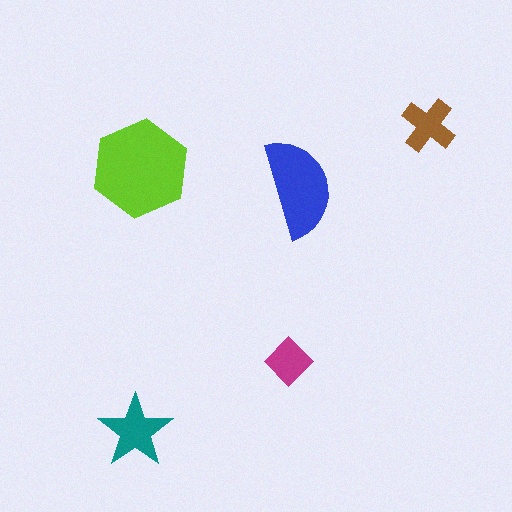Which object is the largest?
The lime hexagon.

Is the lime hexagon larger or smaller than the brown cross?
Larger.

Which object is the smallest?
The magenta diamond.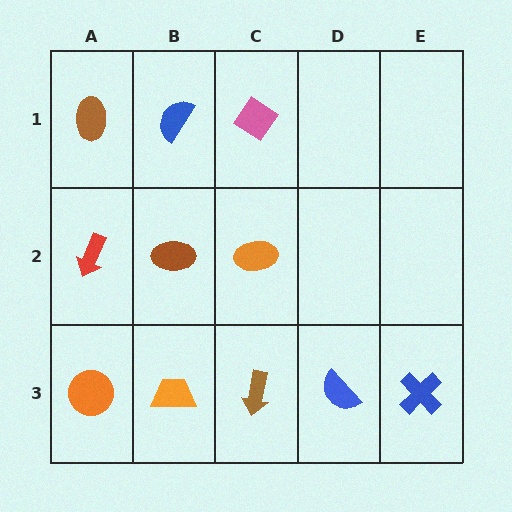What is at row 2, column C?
An orange ellipse.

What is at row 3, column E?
A blue cross.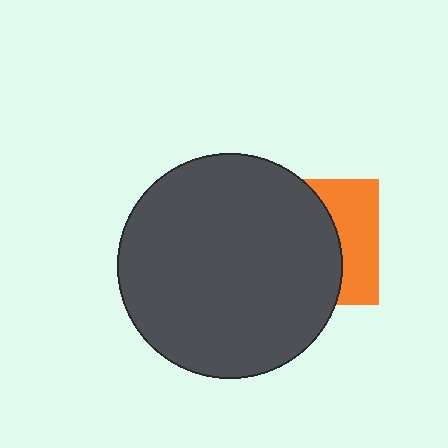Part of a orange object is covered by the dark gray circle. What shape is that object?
It is a square.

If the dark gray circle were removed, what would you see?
You would see the complete orange square.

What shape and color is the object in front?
The object in front is a dark gray circle.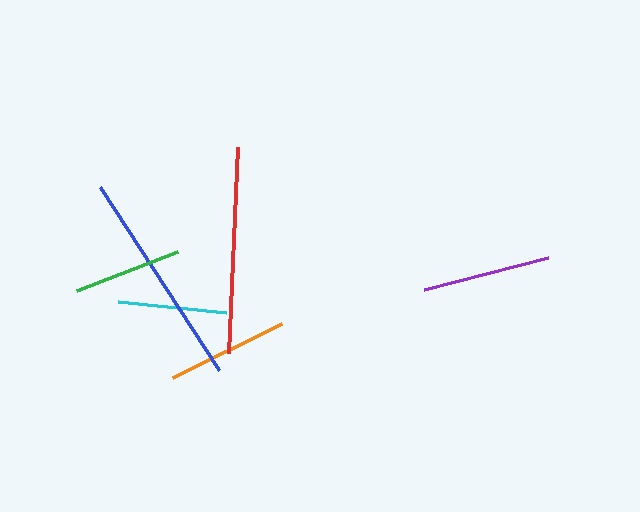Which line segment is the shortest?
The cyan line is the shortest at approximately 108 pixels.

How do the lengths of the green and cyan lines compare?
The green and cyan lines are approximately the same length.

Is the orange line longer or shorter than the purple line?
The purple line is longer than the orange line.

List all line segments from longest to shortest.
From longest to shortest: blue, red, purple, orange, green, cyan.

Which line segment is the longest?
The blue line is the longest at approximately 218 pixels.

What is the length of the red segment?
The red segment is approximately 206 pixels long.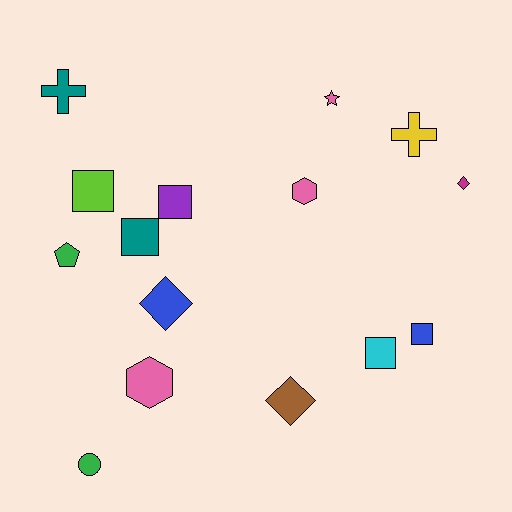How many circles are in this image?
There is 1 circle.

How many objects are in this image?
There are 15 objects.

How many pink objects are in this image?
There are 3 pink objects.